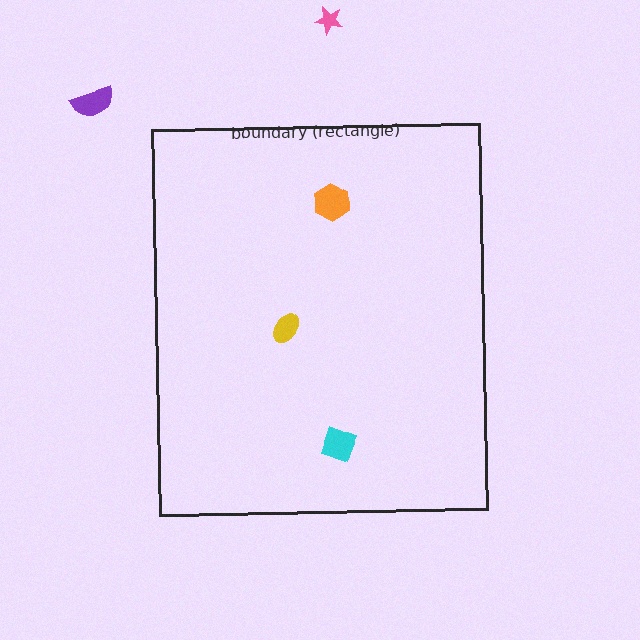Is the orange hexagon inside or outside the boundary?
Inside.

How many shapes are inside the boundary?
3 inside, 2 outside.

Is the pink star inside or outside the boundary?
Outside.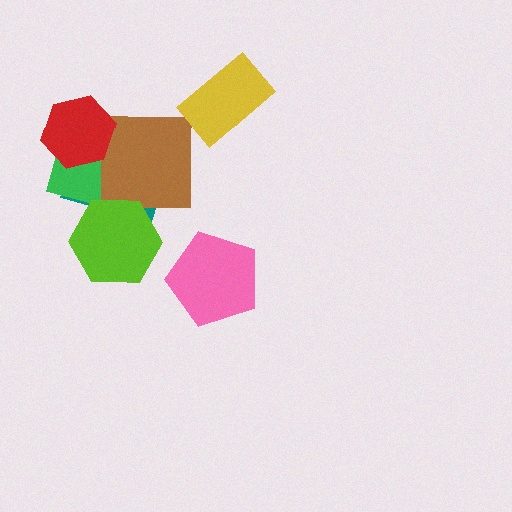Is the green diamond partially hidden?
Yes, it is partially covered by another shape.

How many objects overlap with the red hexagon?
3 objects overlap with the red hexagon.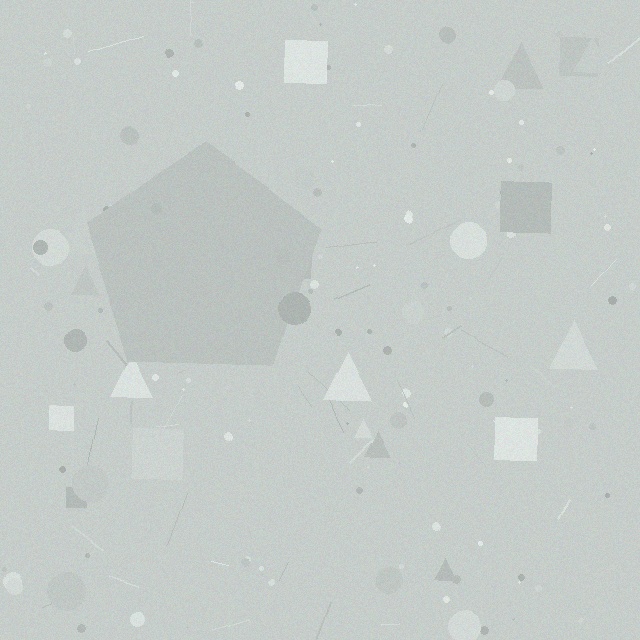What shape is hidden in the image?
A pentagon is hidden in the image.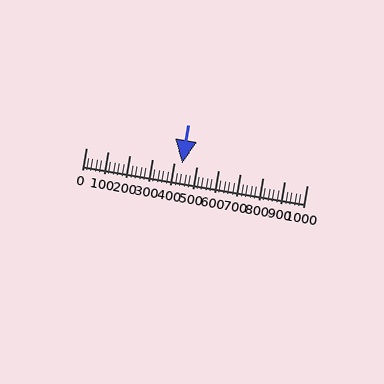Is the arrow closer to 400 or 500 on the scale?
The arrow is closer to 400.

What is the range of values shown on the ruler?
The ruler shows values from 0 to 1000.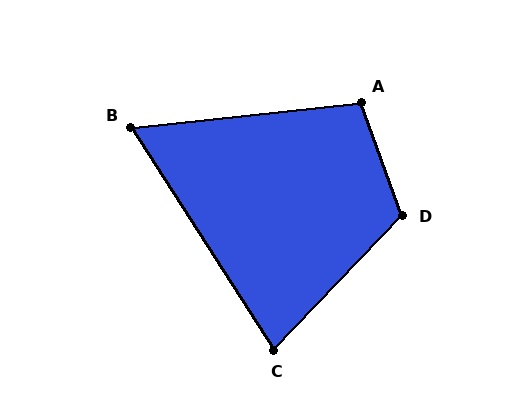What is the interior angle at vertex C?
Approximately 76 degrees (acute).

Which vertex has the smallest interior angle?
B, at approximately 63 degrees.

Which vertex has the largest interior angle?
D, at approximately 117 degrees.